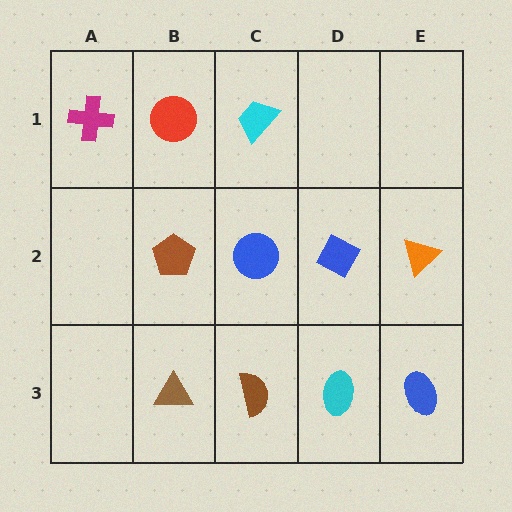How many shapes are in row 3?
4 shapes.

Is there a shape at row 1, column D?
No, that cell is empty.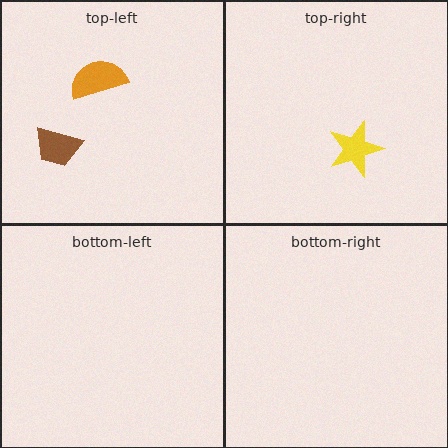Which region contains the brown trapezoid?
The top-left region.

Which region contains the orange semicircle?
The top-left region.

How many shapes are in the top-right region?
1.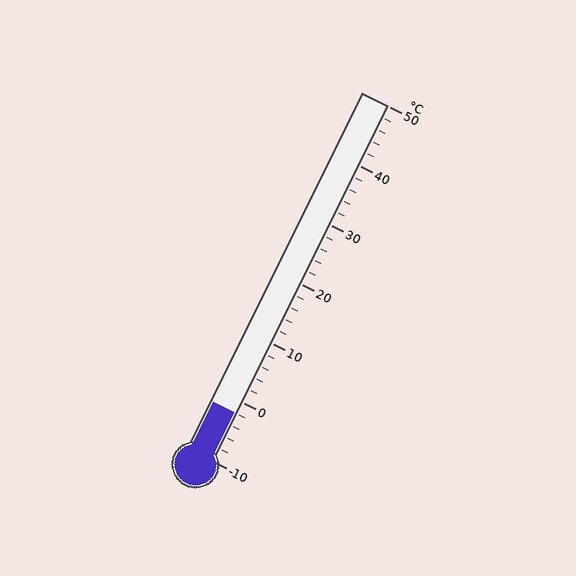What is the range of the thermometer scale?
The thermometer scale ranges from -10°C to 50°C.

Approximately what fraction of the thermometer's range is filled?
The thermometer is filled to approximately 15% of its range.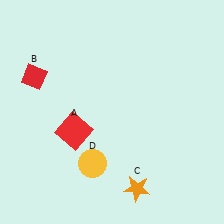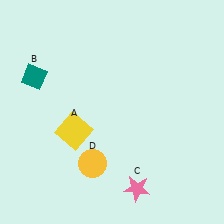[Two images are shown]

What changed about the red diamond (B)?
In Image 1, B is red. In Image 2, it changed to teal.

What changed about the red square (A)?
In Image 1, A is red. In Image 2, it changed to yellow.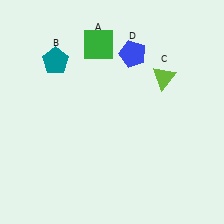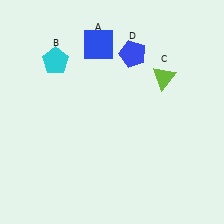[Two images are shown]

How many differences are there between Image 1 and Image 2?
There are 2 differences between the two images.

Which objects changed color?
A changed from green to blue. B changed from teal to cyan.